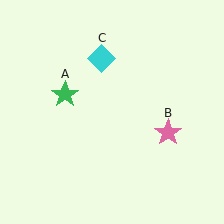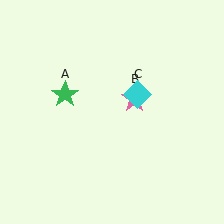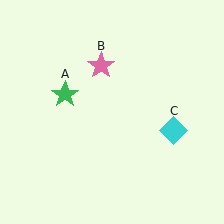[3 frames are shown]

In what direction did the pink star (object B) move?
The pink star (object B) moved up and to the left.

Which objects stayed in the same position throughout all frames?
Green star (object A) remained stationary.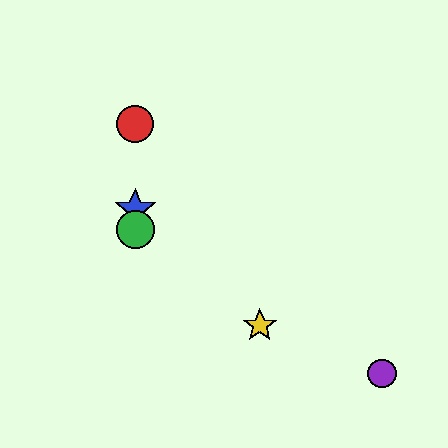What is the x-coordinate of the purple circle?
The purple circle is at x≈382.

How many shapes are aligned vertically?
3 shapes (the red circle, the blue star, the green circle) are aligned vertically.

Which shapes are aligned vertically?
The red circle, the blue star, the green circle are aligned vertically.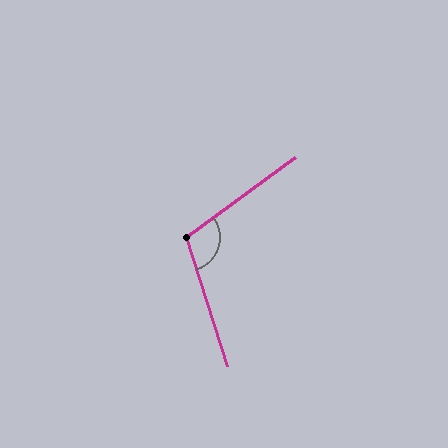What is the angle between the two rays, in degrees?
Approximately 108 degrees.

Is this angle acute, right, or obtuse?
It is obtuse.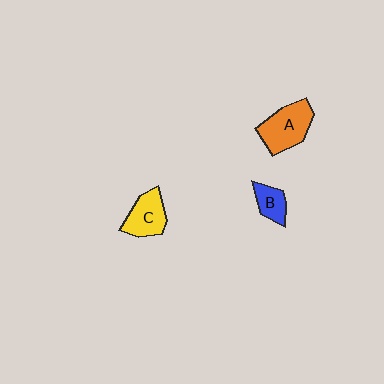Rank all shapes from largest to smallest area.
From largest to smallest: A (orange), C (yellow), B (blue).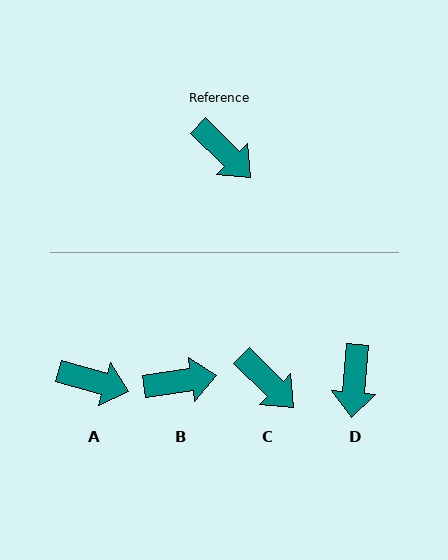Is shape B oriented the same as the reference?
No, it is off by about 53 degrees.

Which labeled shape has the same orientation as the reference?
C.